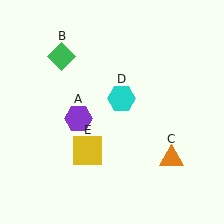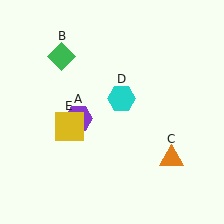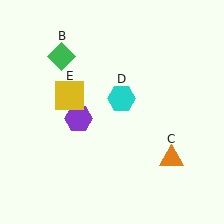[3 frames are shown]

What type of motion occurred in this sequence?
The yellow square (object E) rotated clockwise around the center of the scene.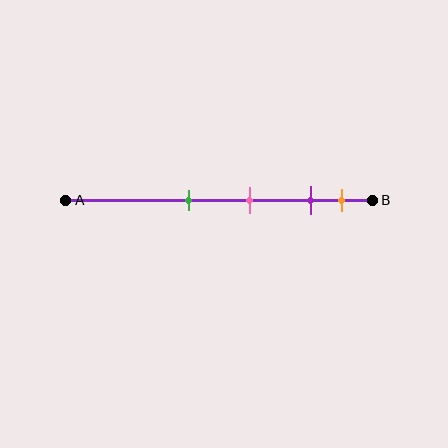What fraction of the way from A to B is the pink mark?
The pink mark is approximately 60% (0.6) of the way from A to B.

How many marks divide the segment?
There are 4 marks dividing the segment.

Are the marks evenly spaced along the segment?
No, the marks are not evenly spaced.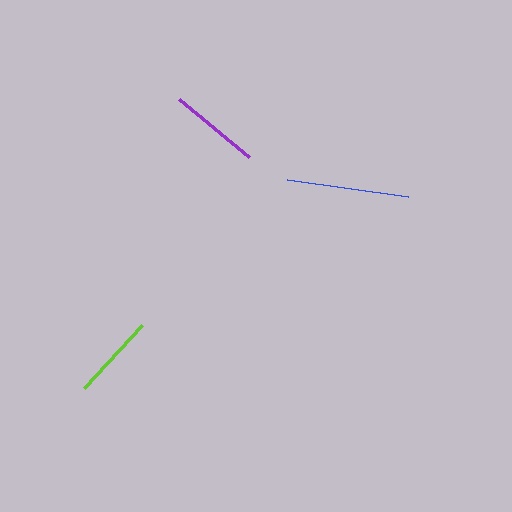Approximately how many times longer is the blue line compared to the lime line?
The blue line is approximately 1.4 times the length of the lime line.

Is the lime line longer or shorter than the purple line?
The purple line is longer than the lime line.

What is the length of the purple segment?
The purple segment is approximately 91 pixels long.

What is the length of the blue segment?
The blue segment is approximately 123 pixels long.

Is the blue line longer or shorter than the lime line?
The blue line is longer than the lime line.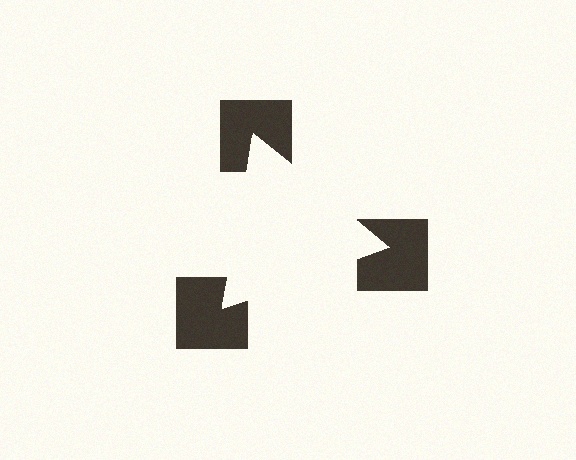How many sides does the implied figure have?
3 sides.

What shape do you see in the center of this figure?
An illusory triangle — its edges are inferred from the aligned wedge cuts in the notched squares, not physically drawn.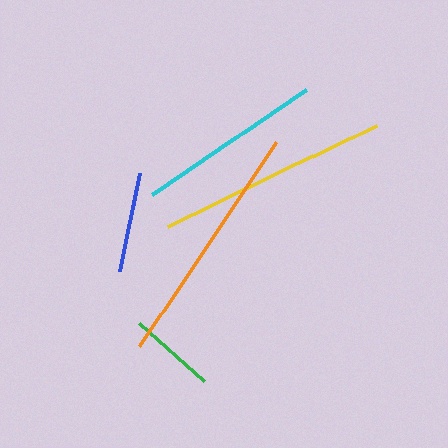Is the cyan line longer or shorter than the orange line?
The orange line is longer than the cyan line.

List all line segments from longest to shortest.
From longest to shortest: orange, yellow, cyan, blue, green.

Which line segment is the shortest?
The green line is the shortest at approximately 88 pixels.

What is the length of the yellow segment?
The yellow segment is approximately 232 pixels long.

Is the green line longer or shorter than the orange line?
The orange line is longer than the green line.